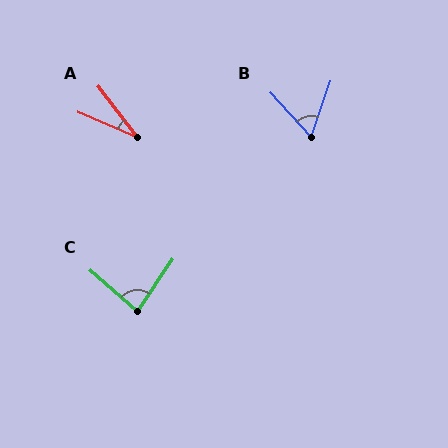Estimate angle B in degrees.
Approximately 62 degrees.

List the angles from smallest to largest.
A (29°), B (62°), C (83°).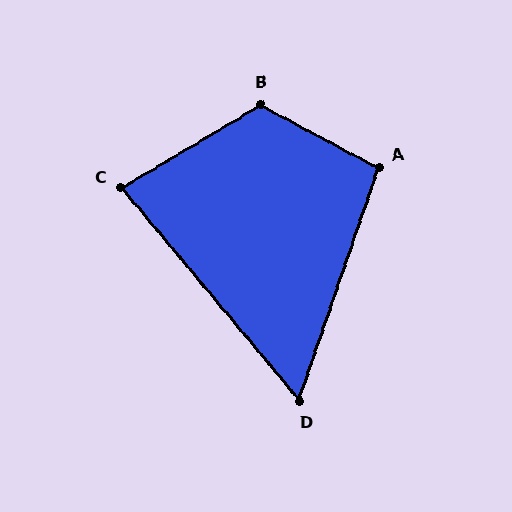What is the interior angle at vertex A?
Approximately 99 degrees (obtuse).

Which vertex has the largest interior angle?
B, at approximately 121 degrees.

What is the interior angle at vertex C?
Approximately 81 degrees (acute).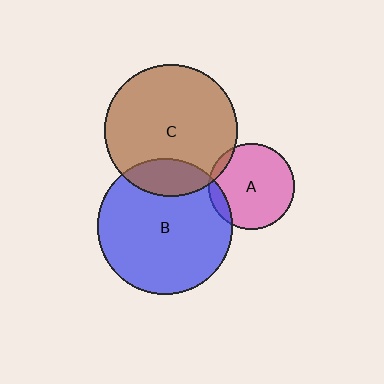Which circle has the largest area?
Circle B (blue).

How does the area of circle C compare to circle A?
Approximately 2.3 times.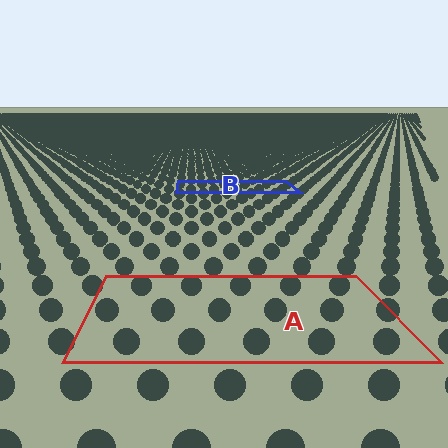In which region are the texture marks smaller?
The texture marks are smaller in region B, because it is farther away.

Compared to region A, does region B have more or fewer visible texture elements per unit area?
Region B has more texture elements per unit area — they are packed more densely because it is farther away.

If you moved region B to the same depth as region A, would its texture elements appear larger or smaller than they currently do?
They would appear larger. At a closer depth, the same texture elements are projected at a bigger on-screen size.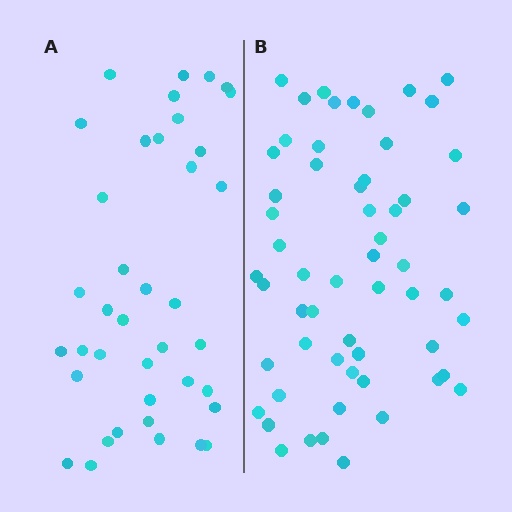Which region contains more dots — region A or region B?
Region B (the right region) has more dots.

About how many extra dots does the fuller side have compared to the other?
Region B has approximately 20 more dots than region A.